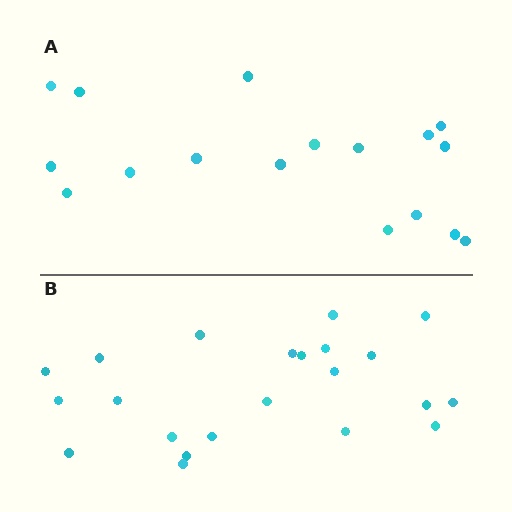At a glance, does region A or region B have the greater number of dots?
Region B (the bottom region) has more dots.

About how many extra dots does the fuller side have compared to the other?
Region B has about 5 more dots than region A.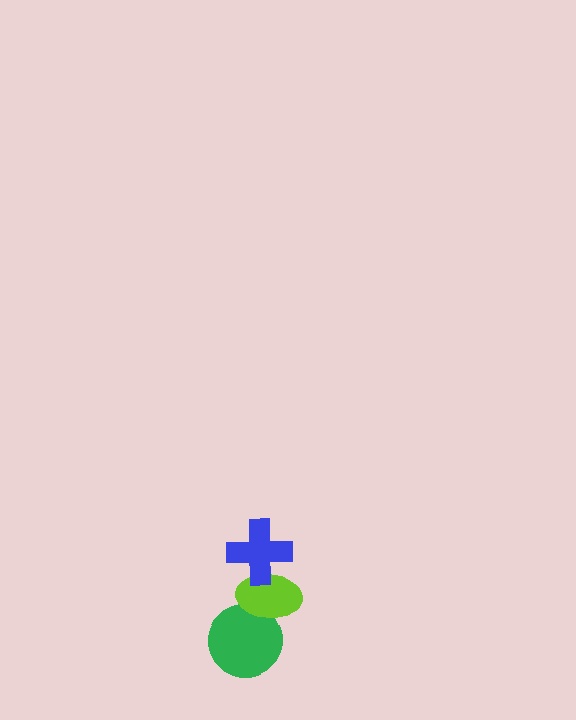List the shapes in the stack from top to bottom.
From top to bottom: the blue cross, the lime ellipse, the green circle.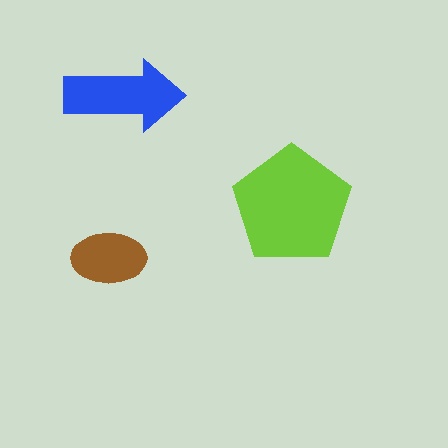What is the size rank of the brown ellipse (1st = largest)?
3rd.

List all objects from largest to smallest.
The lime pentagon, the blue arrow, the brown ellipse.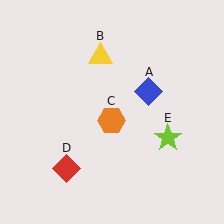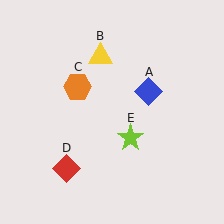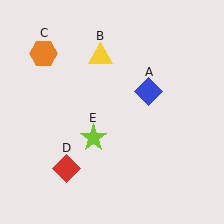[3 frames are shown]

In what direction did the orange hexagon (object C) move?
The orange hexagon (object C) moved up and to the left.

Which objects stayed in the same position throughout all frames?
Blue diamond (object A) and yellow triangle (object B) and red diamond (object D) remained stationary.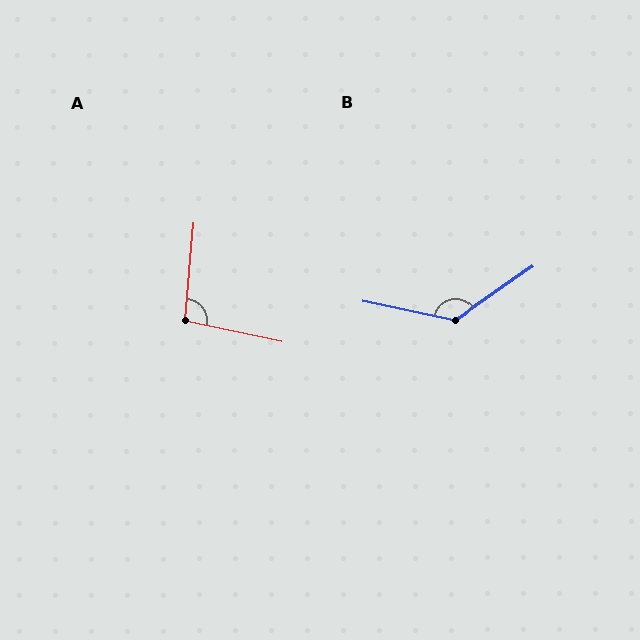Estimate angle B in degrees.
Approximately 134 degrees.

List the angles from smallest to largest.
A (97°), B (134°).